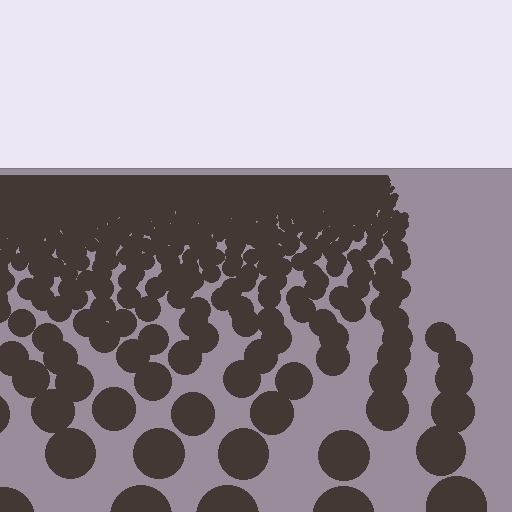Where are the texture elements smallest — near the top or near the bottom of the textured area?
Near the top.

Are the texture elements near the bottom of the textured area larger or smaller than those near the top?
Larger. Near the bottom, elements are closer to the viewer and appear at a bigger on-screen size.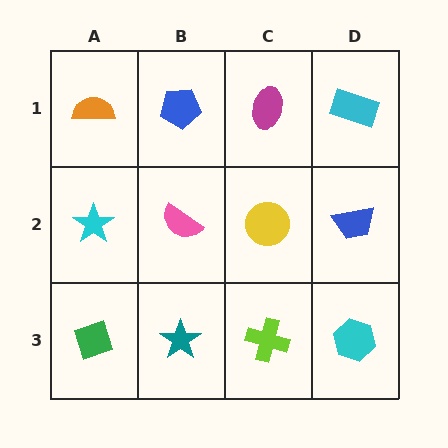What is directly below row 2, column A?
A green diamond.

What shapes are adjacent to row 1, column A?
A cyan star (row 2, column A), a blue pentagon (row 1, column B).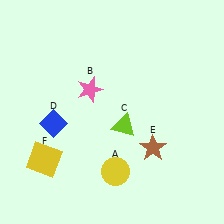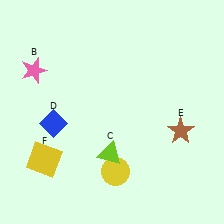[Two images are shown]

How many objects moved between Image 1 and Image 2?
3 objects moved between the two images.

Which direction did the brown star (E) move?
The brown star (E) moved right.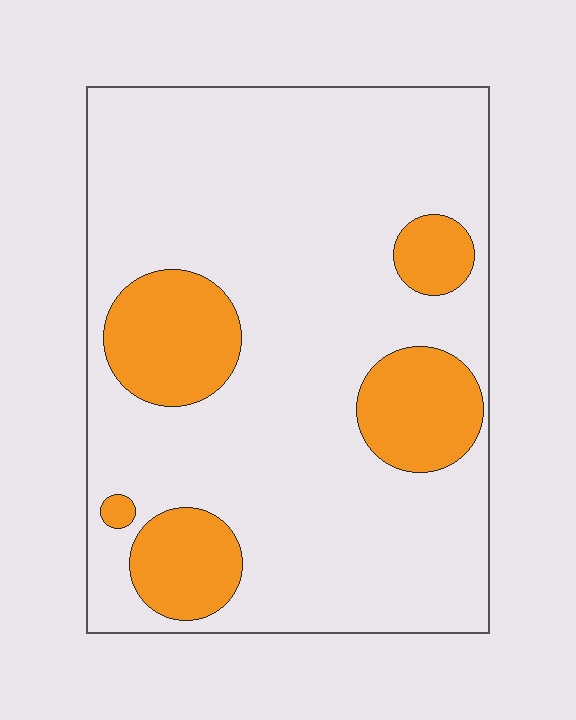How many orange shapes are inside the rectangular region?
5.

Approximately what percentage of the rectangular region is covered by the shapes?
Approximately 20%.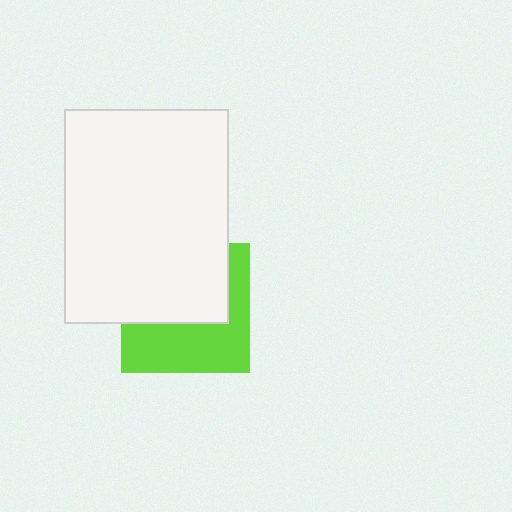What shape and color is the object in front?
The object in front is a white rectangle.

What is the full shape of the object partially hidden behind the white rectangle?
The partially hidden object is a lime square.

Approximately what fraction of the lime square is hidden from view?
Roughly 52% of the lime square is hidden behind the white rectangle.